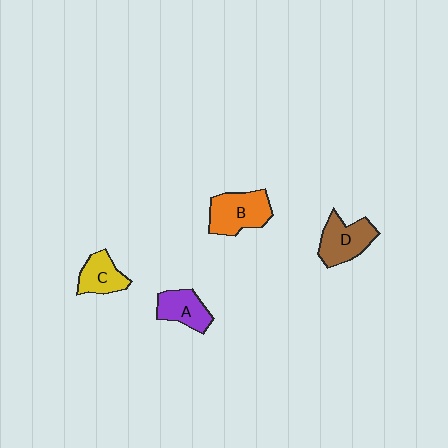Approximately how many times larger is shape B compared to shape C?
Approximately 1.5 times.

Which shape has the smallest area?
Shape C (yellow).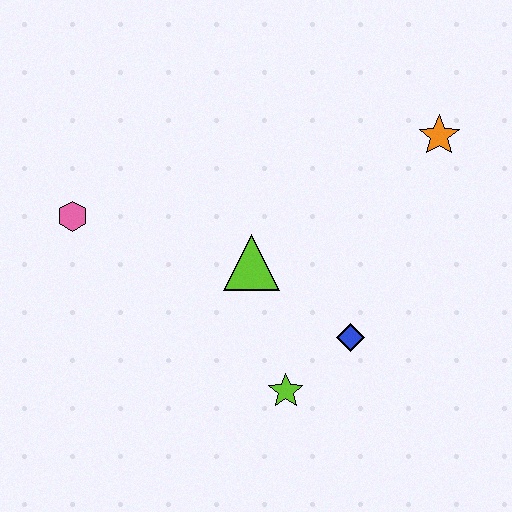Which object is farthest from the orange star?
The pink hexagon is farthest from the orange star.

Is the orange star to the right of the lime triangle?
Yes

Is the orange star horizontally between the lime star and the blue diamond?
No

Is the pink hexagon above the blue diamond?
Yes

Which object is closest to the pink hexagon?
The lime triangle is closest to the pink hexagon.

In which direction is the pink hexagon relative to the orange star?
The pink hexagon is to the left of the orange star.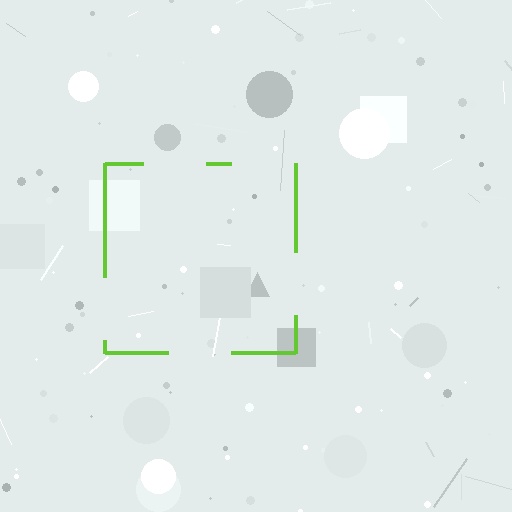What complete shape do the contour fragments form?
The contour fragments form a square.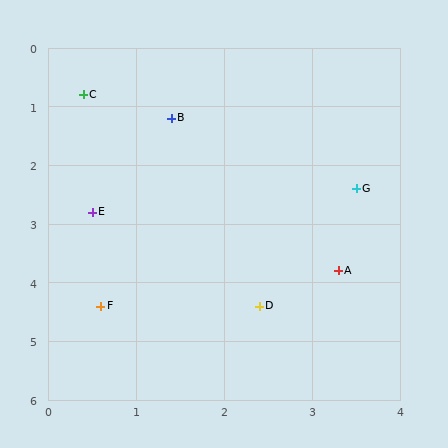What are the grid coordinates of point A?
Point A is at approximately (3.3, 3.8).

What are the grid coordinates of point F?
Point F is at approximately (0.6, 4.4).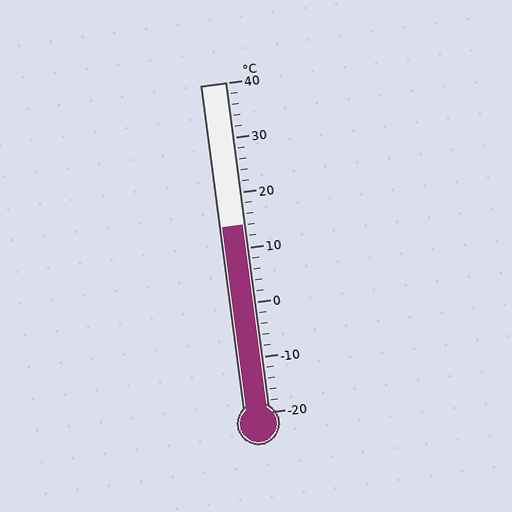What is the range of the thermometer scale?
The thermometer scale ranges from -20°C to 40°C.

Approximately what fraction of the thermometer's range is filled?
The thermometer is filled to approximately 55% of its range.